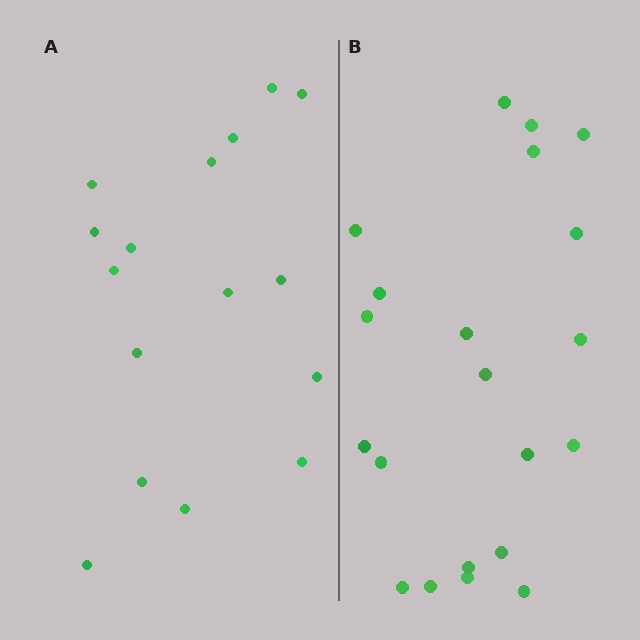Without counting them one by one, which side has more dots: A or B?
Region B (the right region) has more dots.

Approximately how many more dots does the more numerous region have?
Region B has about 5 more dots than region A.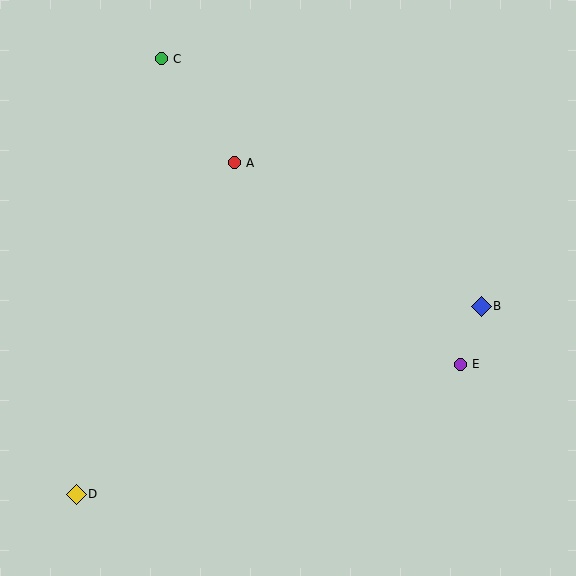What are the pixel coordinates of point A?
Point A is at (234, 163).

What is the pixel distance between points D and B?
The distance between D and B is 447 pixels.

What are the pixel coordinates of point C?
Point C is at (161, 59).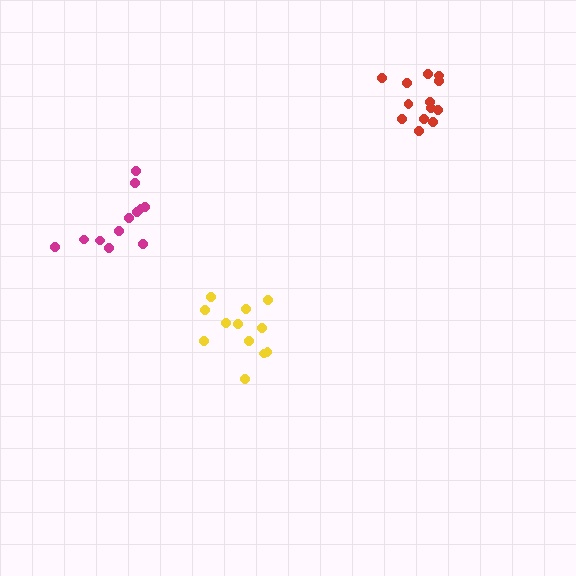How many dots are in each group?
Group 1: 12 dots, Group 2: 13 dots, Group 3: 12 dots (37 total).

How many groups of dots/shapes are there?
There are 3 groups.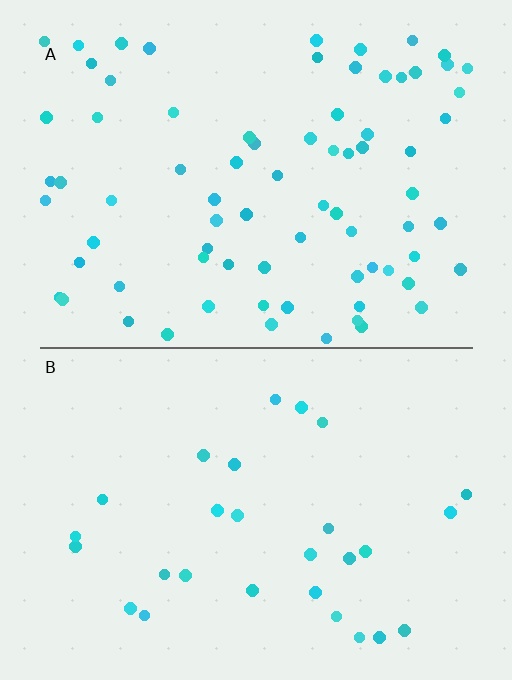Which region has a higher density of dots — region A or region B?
A (the top).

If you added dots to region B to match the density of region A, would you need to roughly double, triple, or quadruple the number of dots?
Approximately triple.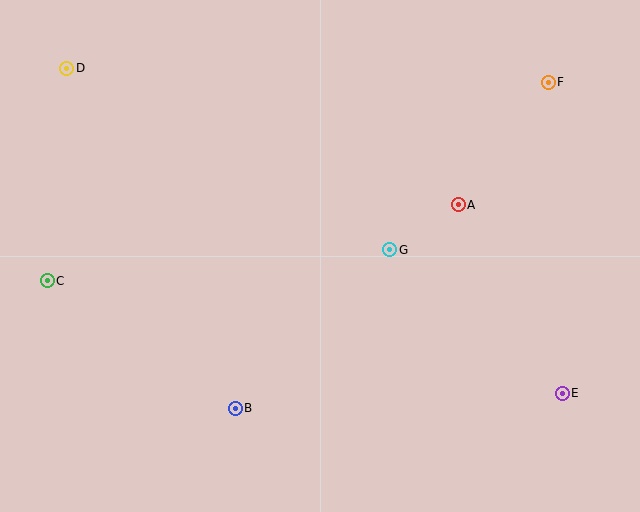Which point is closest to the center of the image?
Point G at (390, 250) is closest to the center.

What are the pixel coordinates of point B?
Point B is at (235, 408).